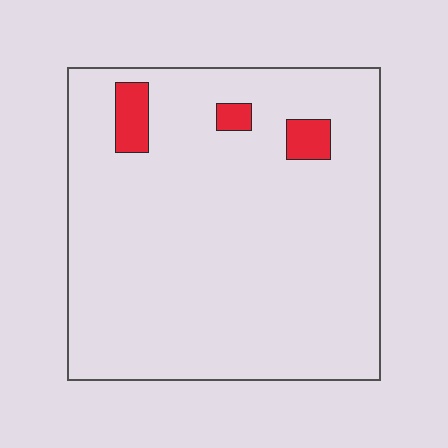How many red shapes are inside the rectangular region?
3.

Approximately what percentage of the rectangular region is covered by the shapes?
Approximately 5%.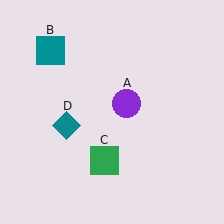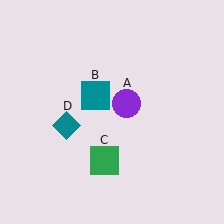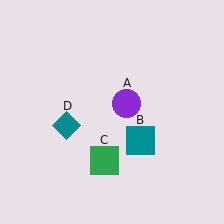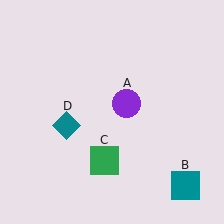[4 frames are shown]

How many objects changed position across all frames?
1 object changed position: teal square (object B).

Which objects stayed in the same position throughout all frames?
Purple circle (object A) and green square (object C) and teal diamond (object D) remained stationary.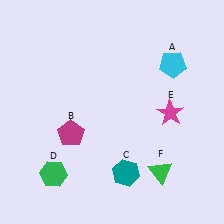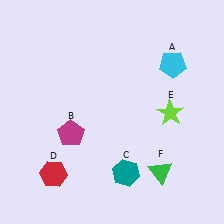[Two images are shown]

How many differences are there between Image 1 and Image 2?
There are 2 differences between the two images.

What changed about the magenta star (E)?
In Image 1, E is magenta. In Image 2, it changed to lime.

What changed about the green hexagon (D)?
In Image 1, D is green. In Image 2, it changed to red.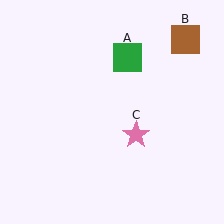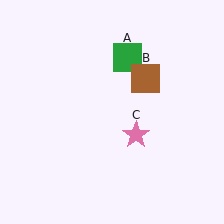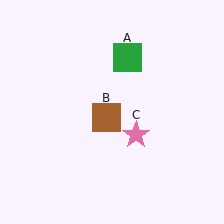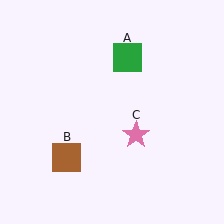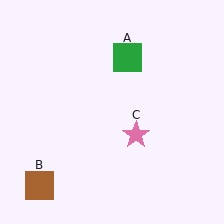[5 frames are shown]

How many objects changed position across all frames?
1 object changed position: brown square (object B).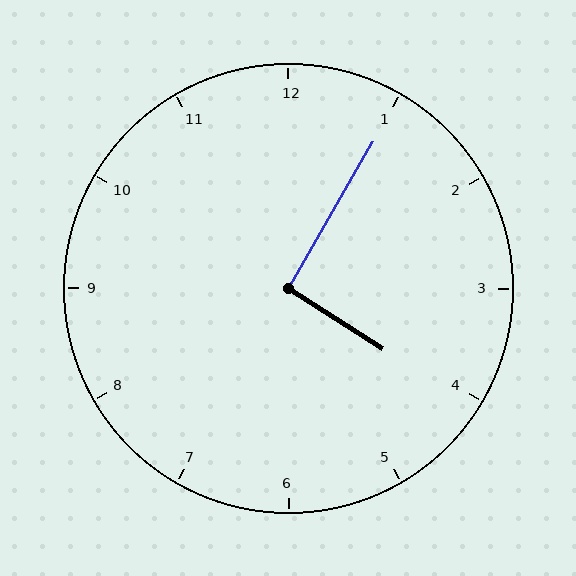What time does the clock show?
4:05.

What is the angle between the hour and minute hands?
Approximately 92 degrees.